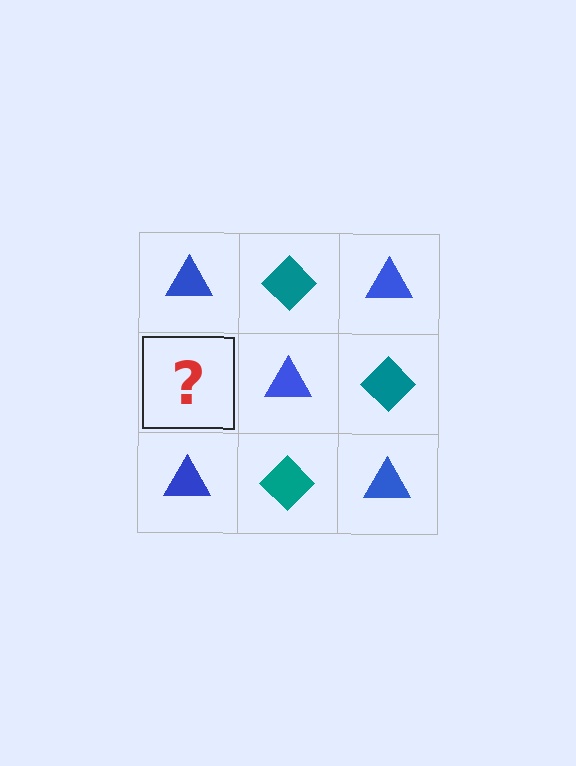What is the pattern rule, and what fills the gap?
The rule is that it alternates blue triangle and teal diamond in a checkerboard pattern. The gap should be filled with a teal diamond.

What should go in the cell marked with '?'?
The missing cell should contain a teal diamond.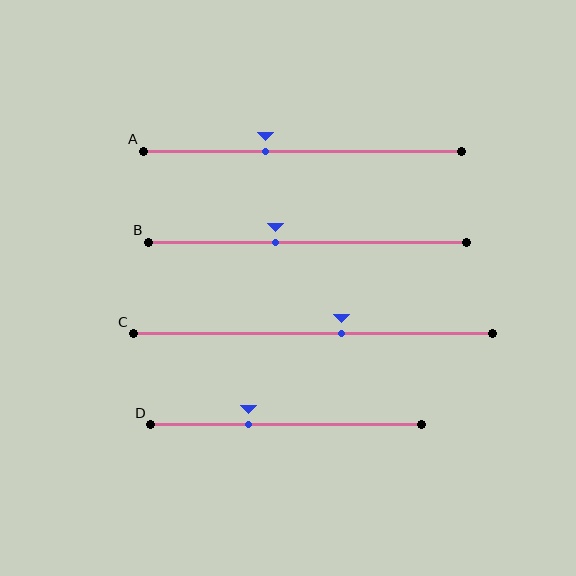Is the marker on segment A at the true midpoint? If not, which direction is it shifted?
No, the marker on segment A is shifted to the left by about 11% of the segment length.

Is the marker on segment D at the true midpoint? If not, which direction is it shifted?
No, the marker on segment D is shifted to the left by about 14% of the segment length.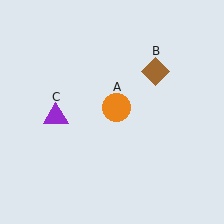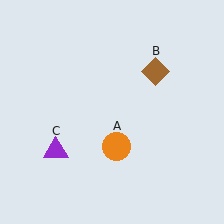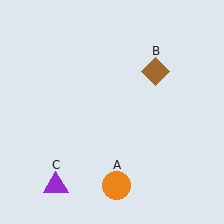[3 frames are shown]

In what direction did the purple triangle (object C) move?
The purple triangle (object C) moved down.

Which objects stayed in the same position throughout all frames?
Brown diamond (object B) remained stationary.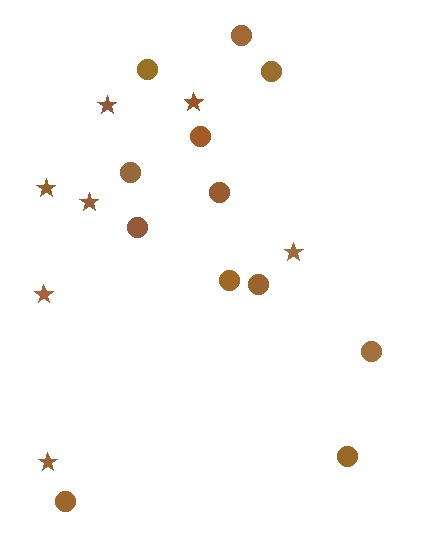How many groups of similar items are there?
There are 2 groups: one group of stars (7) and one group of circles (12).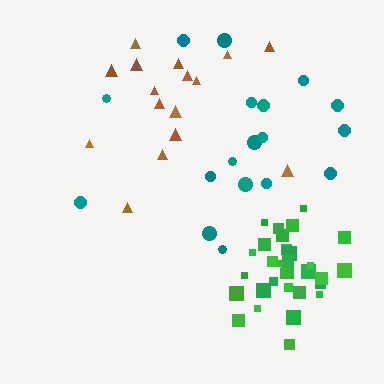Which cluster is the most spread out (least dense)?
Teal.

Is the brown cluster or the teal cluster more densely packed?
Brown.